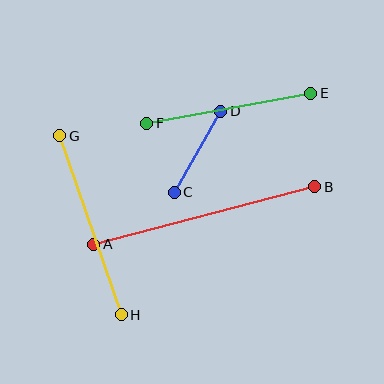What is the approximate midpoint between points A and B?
The midpoint is at approximately (204, 215) pixels.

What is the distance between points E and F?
The distance is approximately 167 pixels.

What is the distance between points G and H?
The distance is approximately 189 pixels.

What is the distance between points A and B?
The distance is approximately 228 pixels.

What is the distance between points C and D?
The distance is approximately 93 pixels.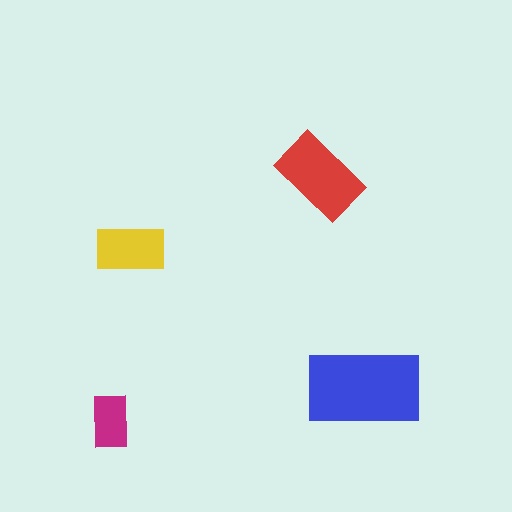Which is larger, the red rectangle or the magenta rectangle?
The red one.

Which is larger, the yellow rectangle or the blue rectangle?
The blue one.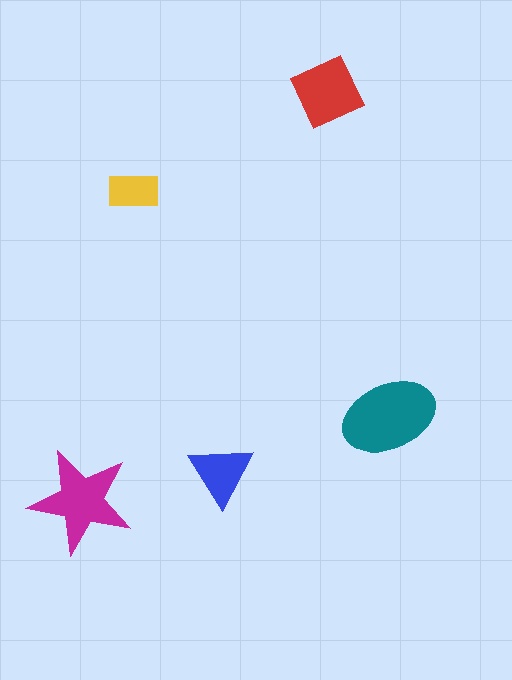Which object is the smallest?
The yellow rectangle.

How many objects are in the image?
There are 5 objects in the image.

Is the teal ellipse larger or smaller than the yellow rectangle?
Larger.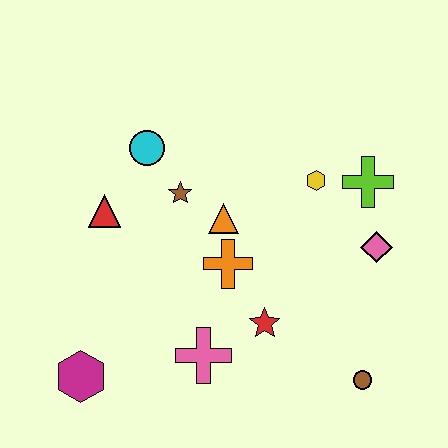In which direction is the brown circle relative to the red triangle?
The brown circle is to the right of the red triangle.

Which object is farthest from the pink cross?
The lime cross is farthest from the pink cross.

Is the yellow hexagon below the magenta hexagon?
No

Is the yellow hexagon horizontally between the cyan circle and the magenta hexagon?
No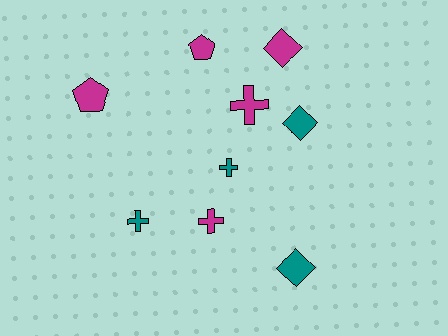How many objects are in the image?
There are 9 objects.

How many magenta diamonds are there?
There is 1 magenta diamond.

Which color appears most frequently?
Magenta, with 5 objects.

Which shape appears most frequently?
Cross, with 4 objects.